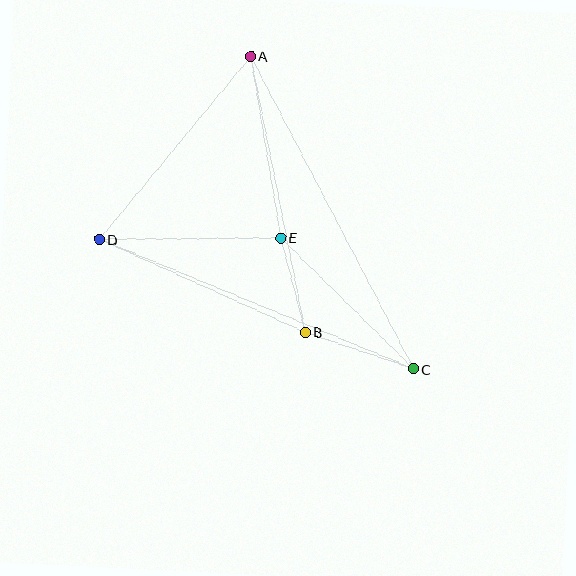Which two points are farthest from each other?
Points A and C are farthest from each other.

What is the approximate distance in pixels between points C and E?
The distance between C and E is approximately 186 pixels.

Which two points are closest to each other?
Points B and E are closest to each other.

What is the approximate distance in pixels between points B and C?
The distance between B and C is approximately 114 pixels.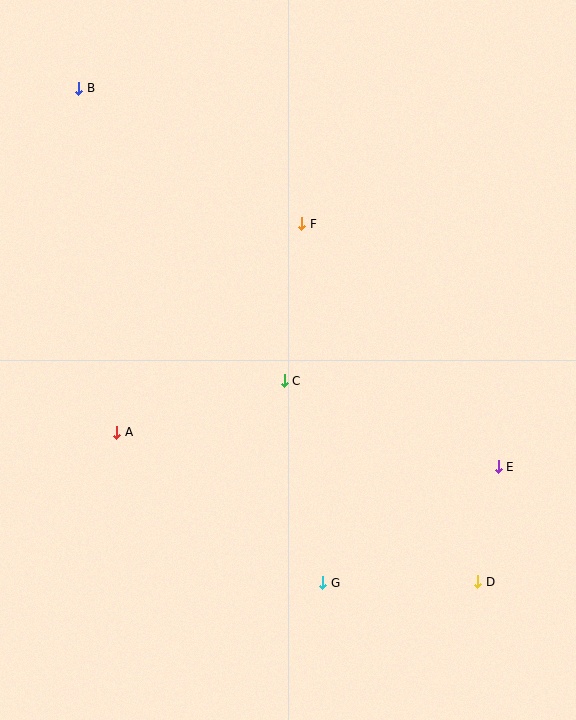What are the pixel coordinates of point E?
Point E is at (498, 467).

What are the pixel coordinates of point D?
Point D is at (478, 582).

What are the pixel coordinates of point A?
Point A is at (117, 432).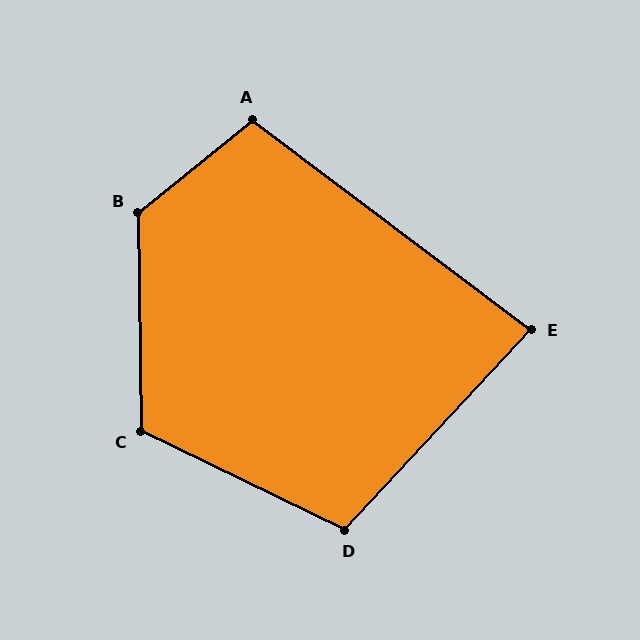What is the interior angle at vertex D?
Approximately 107 degrees (obtuse).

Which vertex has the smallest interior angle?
E, at approximately 84 degrees.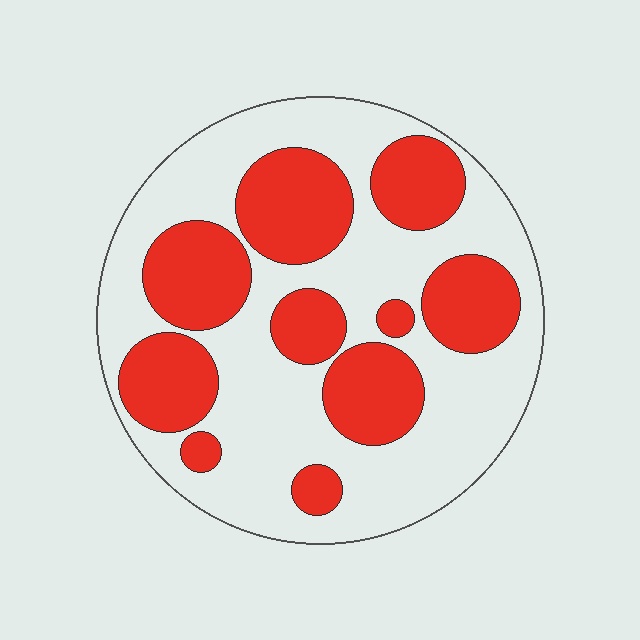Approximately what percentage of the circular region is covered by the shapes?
Approximately 40%.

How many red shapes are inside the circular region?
10.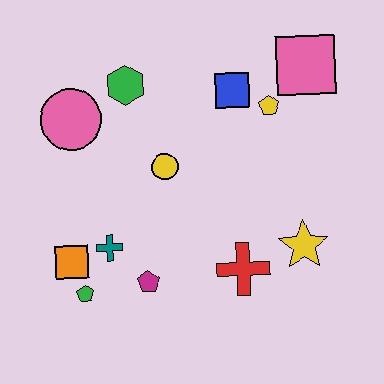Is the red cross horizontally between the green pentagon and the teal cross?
No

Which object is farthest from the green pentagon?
The pink square is farthest from the green pentagon.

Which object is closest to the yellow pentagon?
The blue square is closest to the yellow pentagon.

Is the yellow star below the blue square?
Yes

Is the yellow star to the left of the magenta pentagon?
No